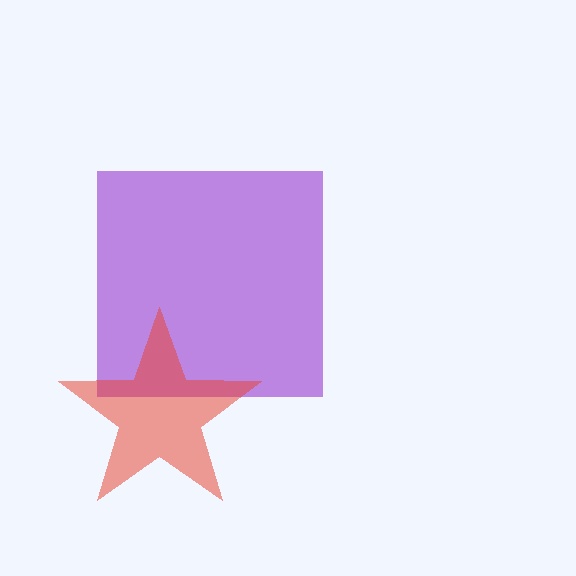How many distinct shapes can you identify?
There are 2 distinct shapes: a purple square, a red star.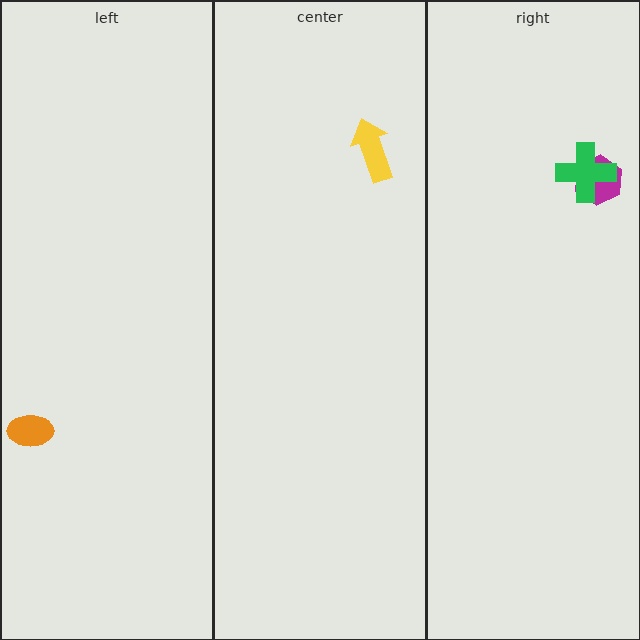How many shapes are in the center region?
1.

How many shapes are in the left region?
1.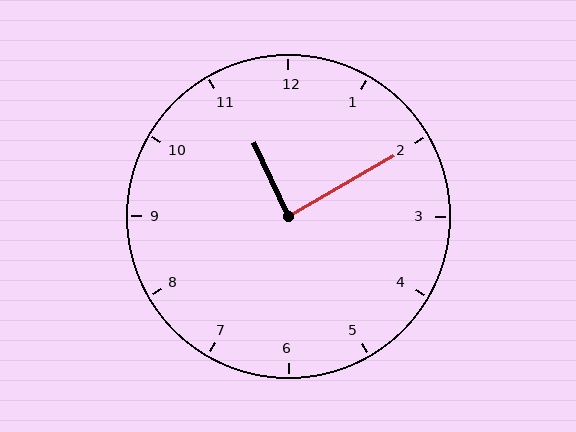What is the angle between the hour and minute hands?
Approximately 85 degrees.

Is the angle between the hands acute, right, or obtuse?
It is right.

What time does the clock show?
11:10.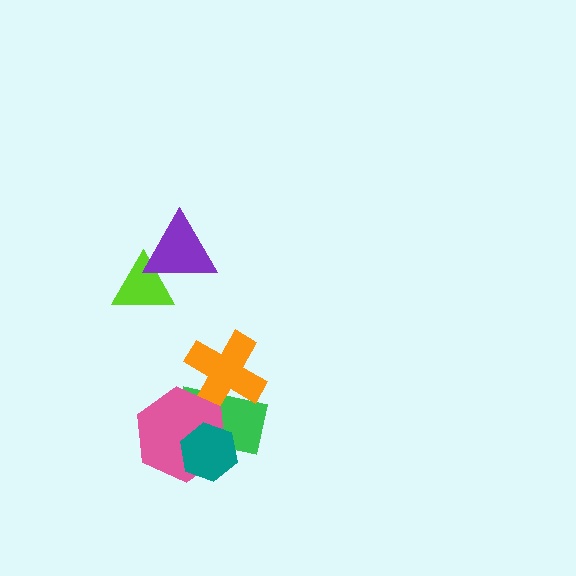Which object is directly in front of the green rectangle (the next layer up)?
The orange cross is directly in front of the green rectangle.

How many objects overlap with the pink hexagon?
3 objects overlap with the pink hexagon.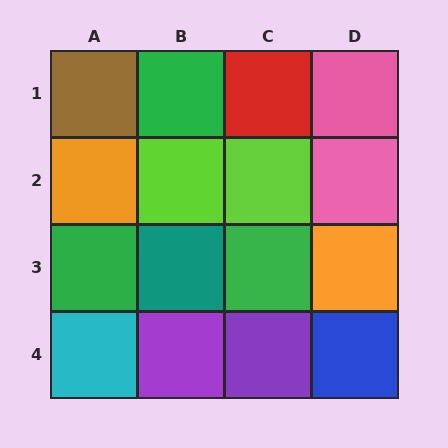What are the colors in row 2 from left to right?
Orange, lime, lime, pink.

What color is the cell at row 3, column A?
Green.